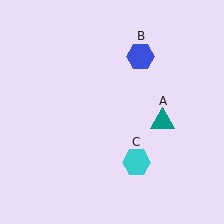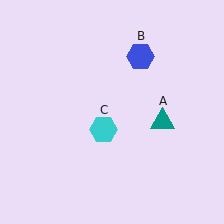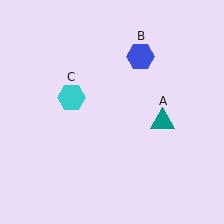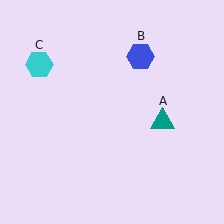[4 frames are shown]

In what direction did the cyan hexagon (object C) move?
The cyan hexagon (object C) moved up and to the left.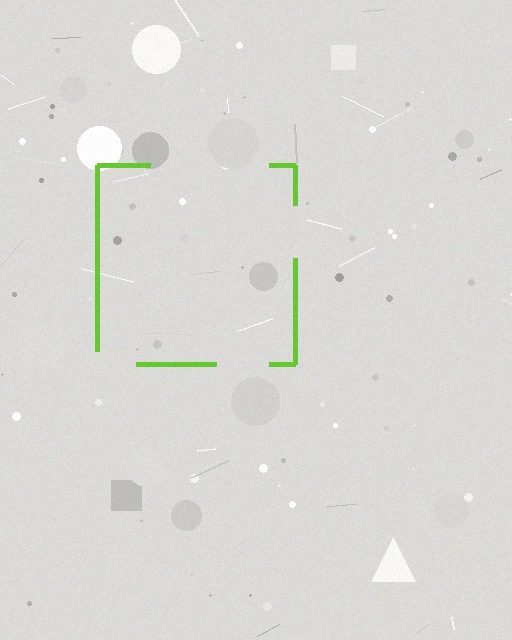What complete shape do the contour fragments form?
The contour fragments form a square.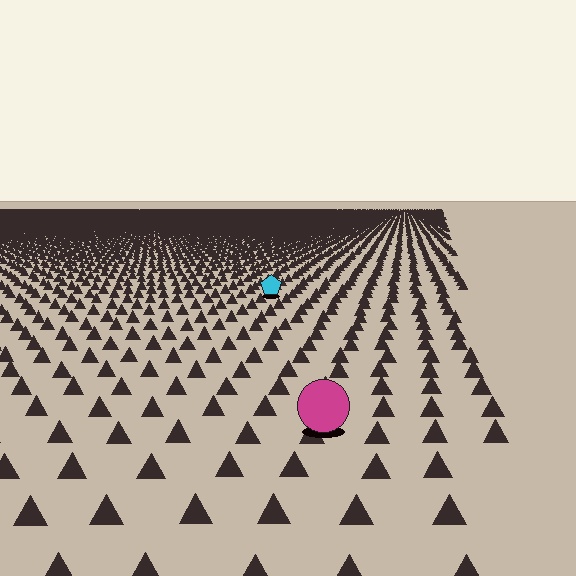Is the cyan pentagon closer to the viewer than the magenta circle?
No. The magenta circle is closer — you can tell from the texture gradient: the ground texture is coarser near it.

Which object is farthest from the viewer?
The cyan pentagon is farthest from the viewer. It appears smaller and the ground texture around it is denser.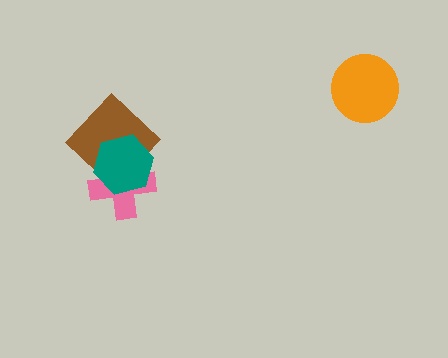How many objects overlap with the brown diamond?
2 objects overlap with the brown diamond.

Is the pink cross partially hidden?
Yes, it is partially covered by another shape.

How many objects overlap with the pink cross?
2 objects overlap with the pink cross.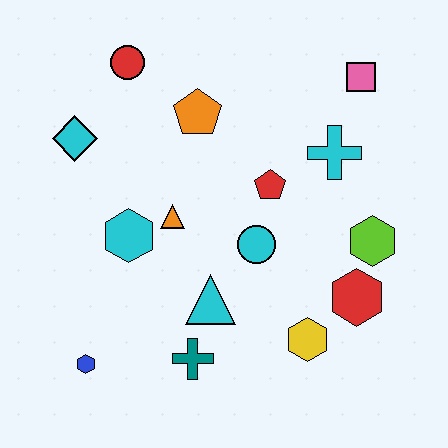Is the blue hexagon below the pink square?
Yes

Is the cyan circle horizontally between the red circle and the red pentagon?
Yes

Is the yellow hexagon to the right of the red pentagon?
Yes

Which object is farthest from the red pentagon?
The blue hexagon is farthest from the red pentagon.